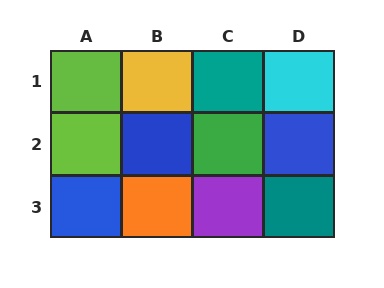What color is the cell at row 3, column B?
Orange.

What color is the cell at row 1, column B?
Yellow.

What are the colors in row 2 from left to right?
Lime, blue, green, blue.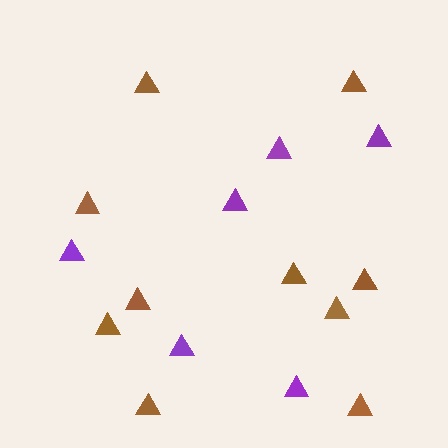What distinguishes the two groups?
There are 2 groups: one group of purple triangles (6) and one group of brown triangles (10).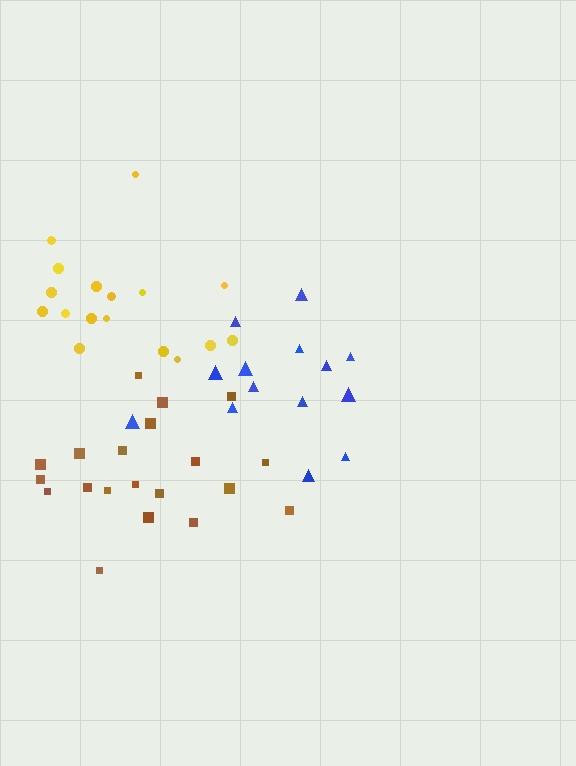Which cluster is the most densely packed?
Yellow.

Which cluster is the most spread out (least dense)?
Blue.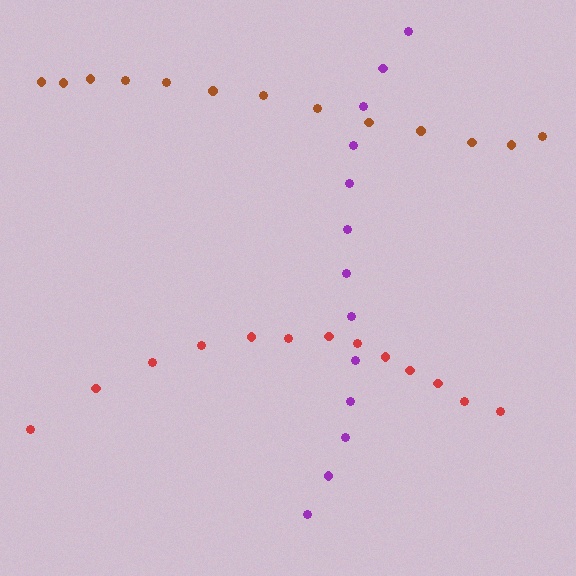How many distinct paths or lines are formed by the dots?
There are 3 distinct paths.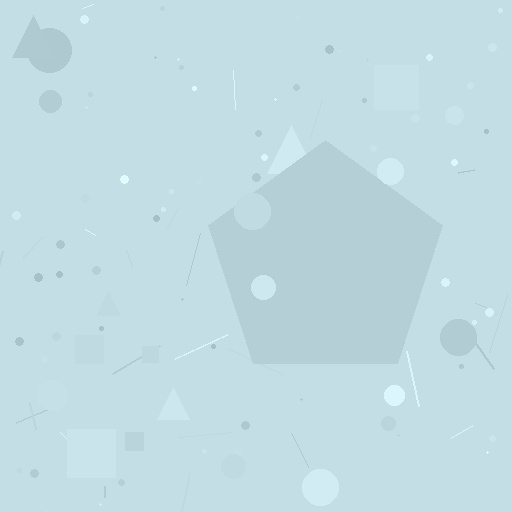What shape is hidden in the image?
A pentagon is hidden in the image.